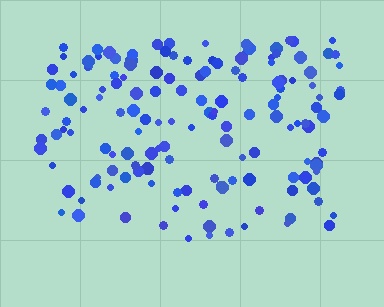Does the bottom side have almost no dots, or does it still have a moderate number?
Still a moderate number, just noticeably fewer than the top.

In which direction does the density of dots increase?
From bottom to top, with the top side densest.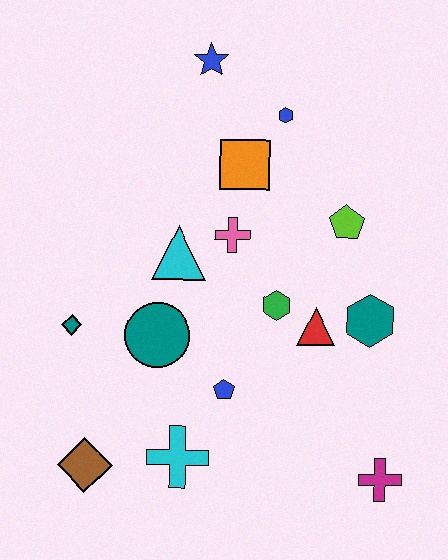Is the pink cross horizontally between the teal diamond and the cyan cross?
No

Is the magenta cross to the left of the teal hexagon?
No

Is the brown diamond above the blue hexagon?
No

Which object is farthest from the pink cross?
The magenta cross is farthest from the pink cross.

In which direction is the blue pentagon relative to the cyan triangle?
The blue pentagon is below the cyan triangle.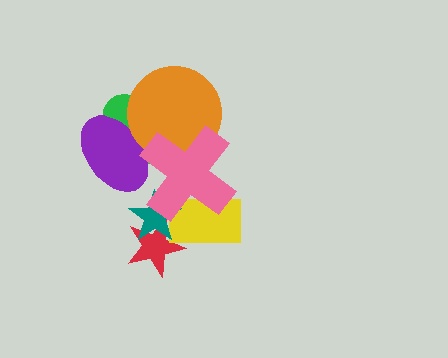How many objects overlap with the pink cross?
5 objects overlap with the pink cross.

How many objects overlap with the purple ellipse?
3 objects overlap with the purple ellipse.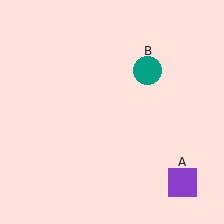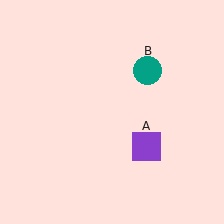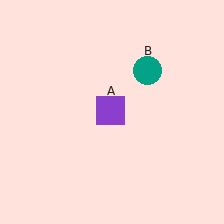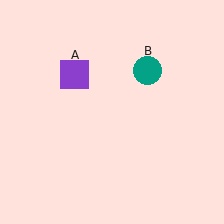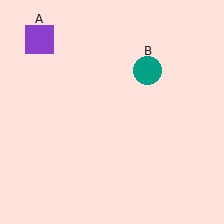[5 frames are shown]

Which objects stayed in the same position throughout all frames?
Teal circle (object B) remained stationary.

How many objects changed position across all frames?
1 object changed position: purple square (object A).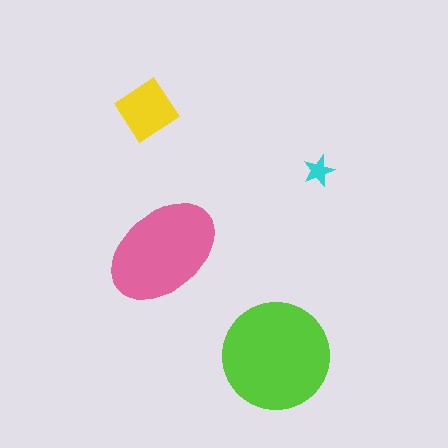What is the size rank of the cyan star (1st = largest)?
4th.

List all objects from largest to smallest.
The lime circle, the pink ellipse, the yellow diamond, the cyan star.